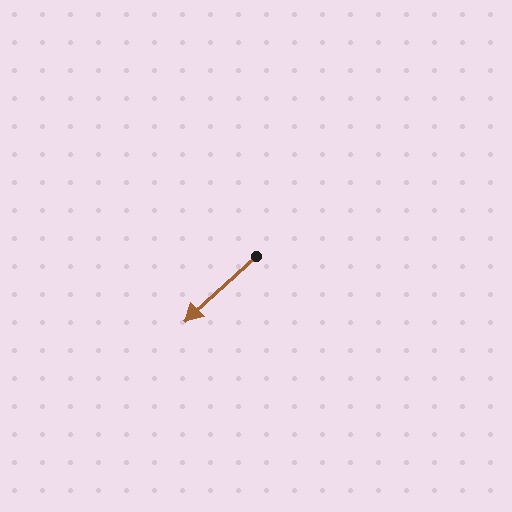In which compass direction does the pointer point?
Southwest.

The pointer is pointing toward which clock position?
Roughly 8 o'clock.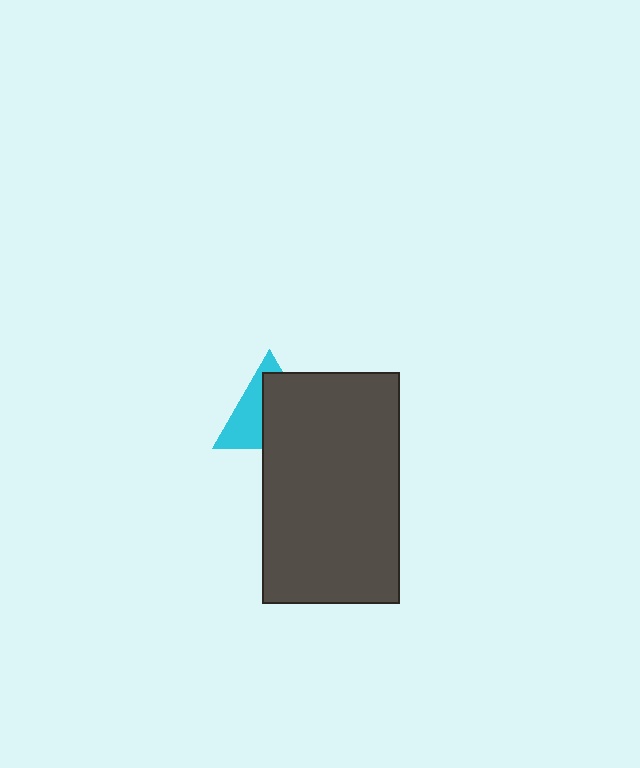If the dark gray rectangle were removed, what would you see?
You would see the complete cyan triangle.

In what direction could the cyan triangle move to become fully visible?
The cyan triangle could move toward the upper-left. That would shift it out from behind the dark gray rectangle entirely.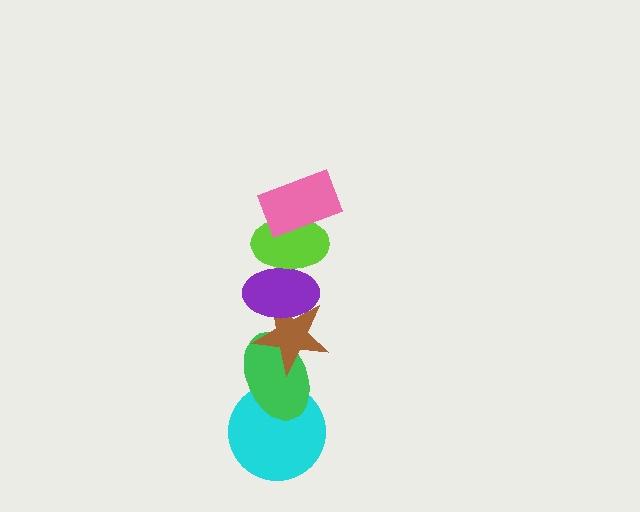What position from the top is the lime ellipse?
The lime ellipse is 2nd from the top.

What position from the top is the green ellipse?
The green ellipse is 5th from the top.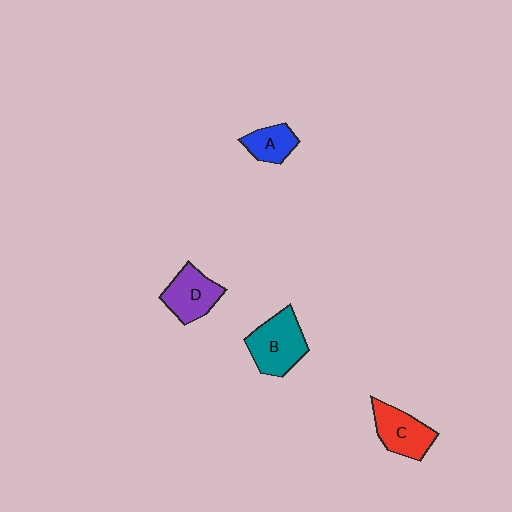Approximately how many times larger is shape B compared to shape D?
Approximately 1.2 times.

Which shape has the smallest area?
Shape A (blue).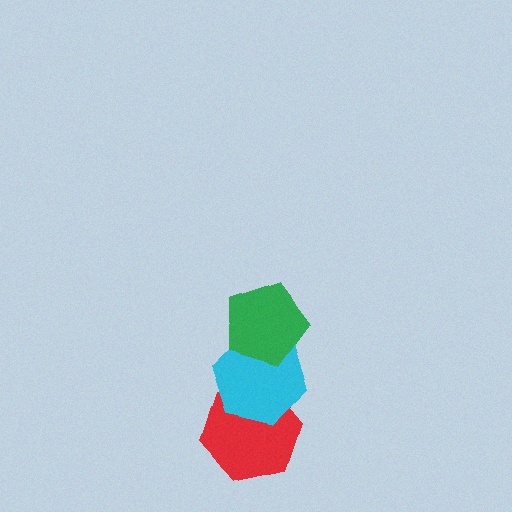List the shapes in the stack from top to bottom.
From top to bottom: the green pentagon, the cyan hexagon, the red hexagon.